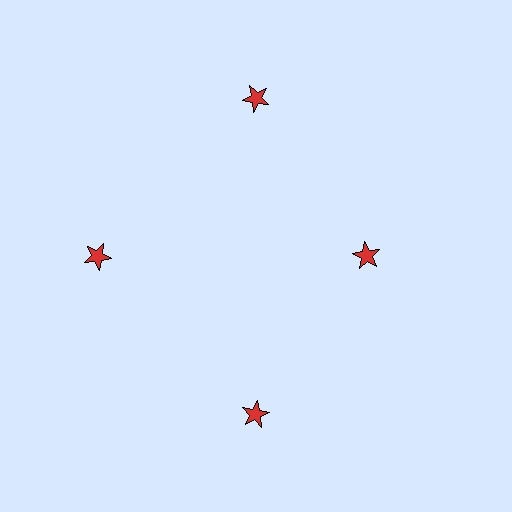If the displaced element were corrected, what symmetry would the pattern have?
It would have 4-fold rotational symmetry — the pattern would map onto itself every 90 degrees.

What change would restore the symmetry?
The symmetry would be restored by moving it outward, back onto the ring so that all 4 stars sit at equal angles and equal distance from the center.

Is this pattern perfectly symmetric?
No. The 4 red stars are arranged in a ring, but one element near the 3 o'clock position is pulled inward toward the center, breaking the 4-fold rotational symmetry.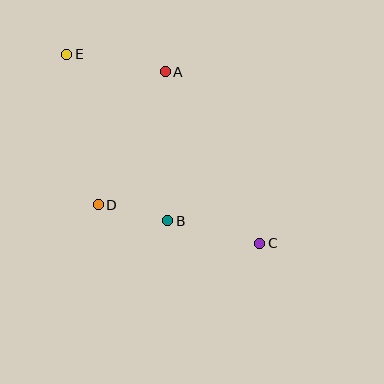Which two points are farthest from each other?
Points C and E are farthest from each other.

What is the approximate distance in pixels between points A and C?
The distance between A and C is approximately 196 pixels.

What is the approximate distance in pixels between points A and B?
The distance between A and B is approximately 149 pixels.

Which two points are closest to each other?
Points B and D are closest to each other.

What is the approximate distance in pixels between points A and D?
The distance between A and D is approximately 149 pixels.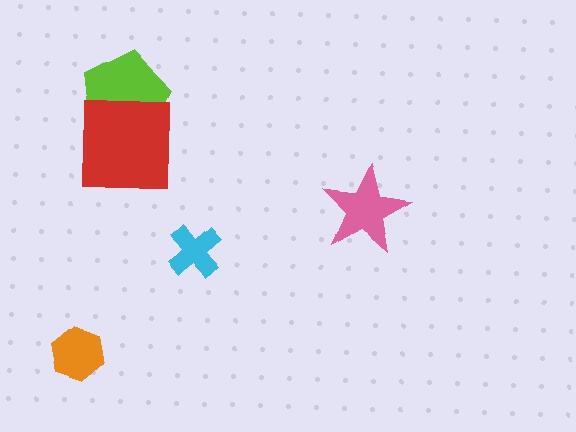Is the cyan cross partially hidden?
No, no other shape covers it.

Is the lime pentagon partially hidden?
Yes, it is partially covered by another shape.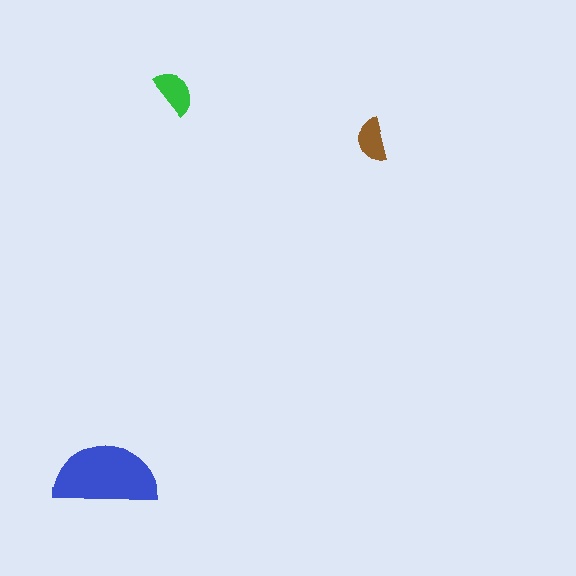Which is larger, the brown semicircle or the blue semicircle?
The blue one.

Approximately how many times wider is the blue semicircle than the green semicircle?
About 2 times wider.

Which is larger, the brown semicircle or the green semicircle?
The green one.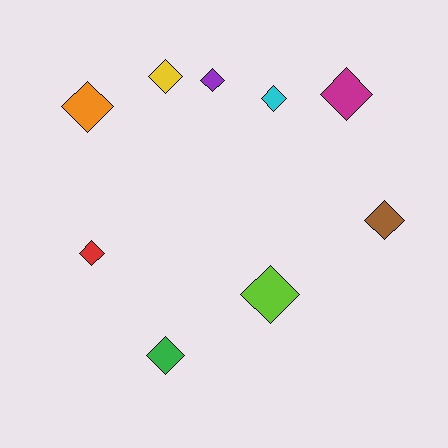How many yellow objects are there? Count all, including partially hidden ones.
There is 1 yellow object.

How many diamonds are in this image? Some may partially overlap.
There are 9 diamonds.